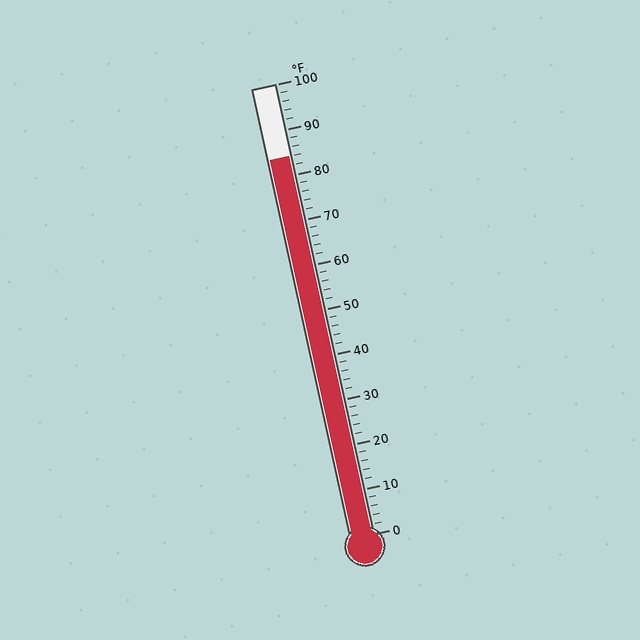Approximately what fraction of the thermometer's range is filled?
The thermometer is filled to approximately 85% of its range.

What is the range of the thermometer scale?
The thermometer scale ranges from 0°F to 100°F.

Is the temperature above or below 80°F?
The temperature is above 80°F.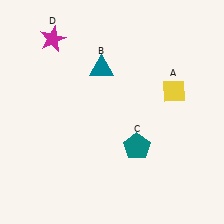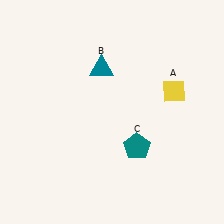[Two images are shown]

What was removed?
The magenta star (D) was removed in Image 2.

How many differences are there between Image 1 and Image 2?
There is 1 difference between the two images.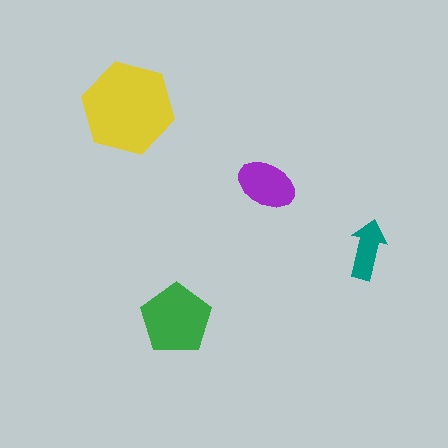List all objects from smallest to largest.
The teal arrow, the purple ellipse, the green pentagon, the yellow hexagon.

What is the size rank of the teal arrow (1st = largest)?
4th.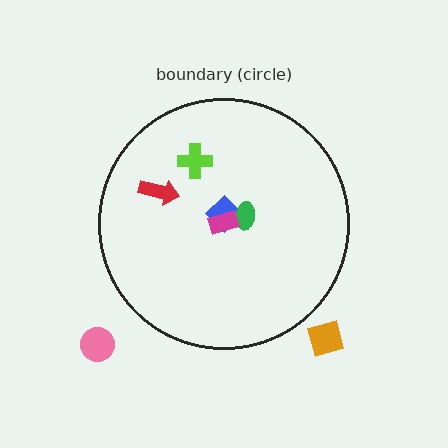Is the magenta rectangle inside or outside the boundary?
Inside.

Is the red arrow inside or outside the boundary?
Inside.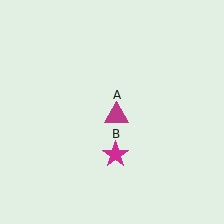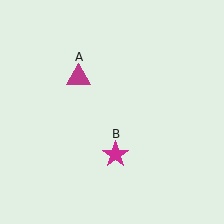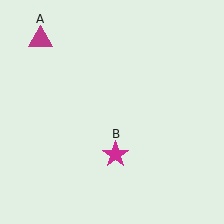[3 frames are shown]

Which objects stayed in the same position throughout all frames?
Magenta star (object B) remained stationary.